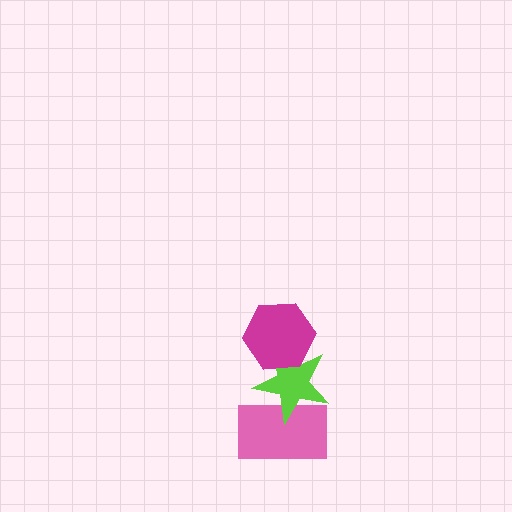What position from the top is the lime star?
The lime star is 2nd from the top.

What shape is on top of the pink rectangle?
The lime star is on top of the pink rectangle.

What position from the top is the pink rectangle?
The pink rectangle is 3rd from the top.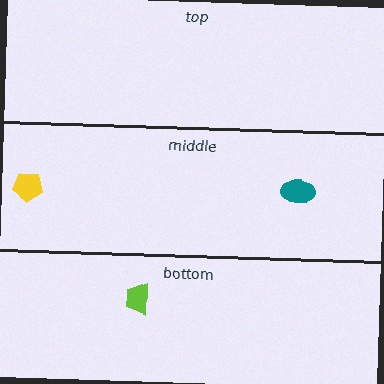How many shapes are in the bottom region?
1.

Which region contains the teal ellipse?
The middle region.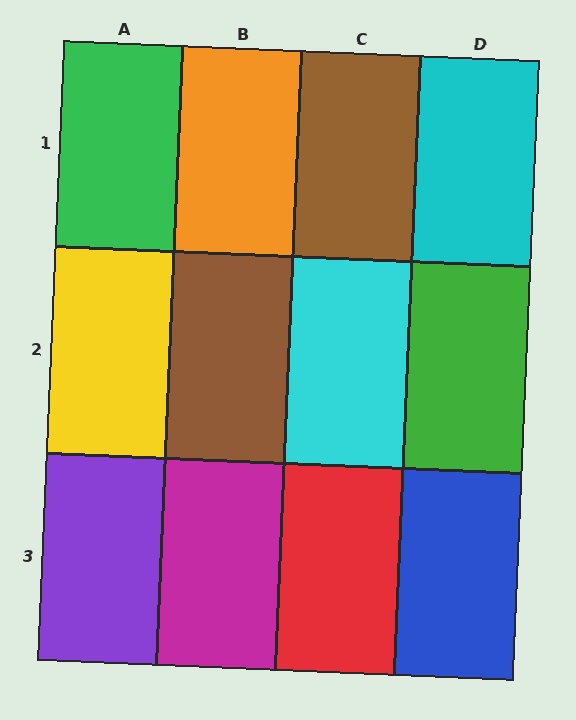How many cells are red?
1 cell is red.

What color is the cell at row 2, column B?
Brown.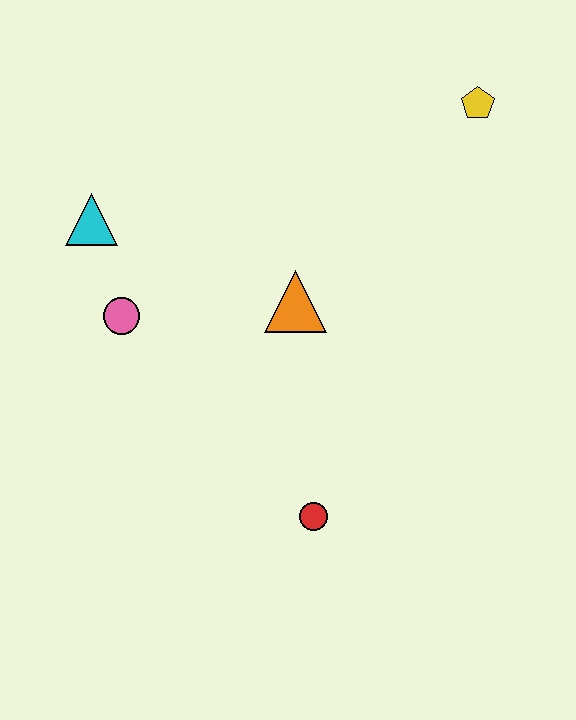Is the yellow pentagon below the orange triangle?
No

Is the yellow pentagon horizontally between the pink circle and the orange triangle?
No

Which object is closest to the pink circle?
The cyan triangle is closest to the pink circle.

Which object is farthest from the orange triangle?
The yellow pentagon is farthest from the orange triangle.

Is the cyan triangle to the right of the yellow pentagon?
No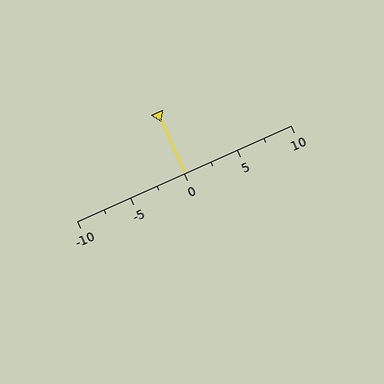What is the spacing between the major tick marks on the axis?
The major ticks are spaced 5 apart.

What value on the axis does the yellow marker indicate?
The marker indicates approximately 0.